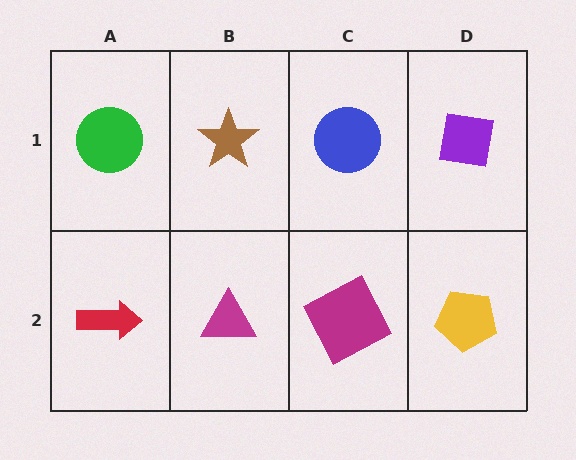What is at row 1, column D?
A purple square.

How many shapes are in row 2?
4 shapes.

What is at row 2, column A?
A red arrow.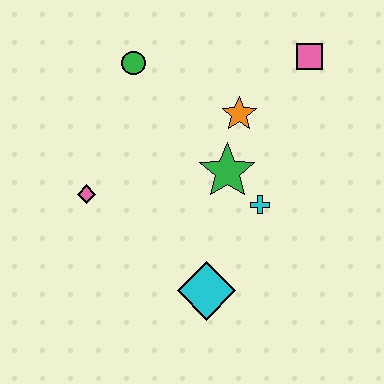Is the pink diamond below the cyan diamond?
No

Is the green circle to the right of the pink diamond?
Yes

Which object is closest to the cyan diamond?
The cyan cross is closest to the cyan diamond.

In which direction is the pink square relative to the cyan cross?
The pink square is above the cyan cross.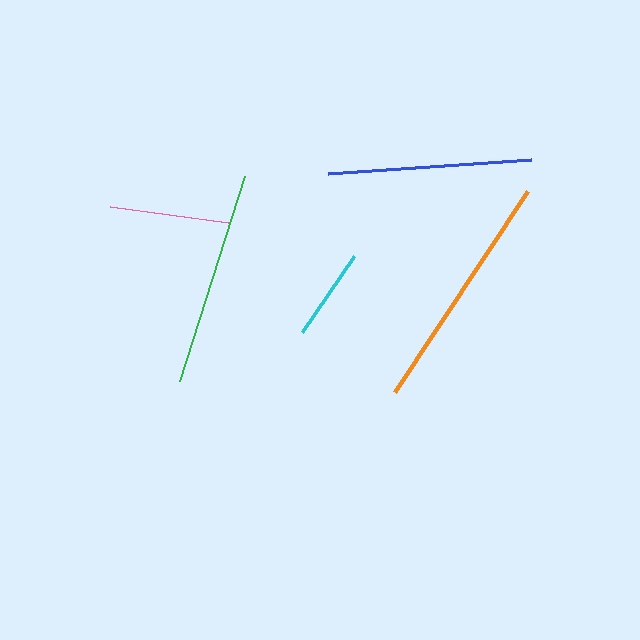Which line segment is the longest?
The orange line is the longest at approximately 241 pixels.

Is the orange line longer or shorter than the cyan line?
The orange line is longer than the cyan line.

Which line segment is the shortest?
The cyan line is the shortest at approximately 92 pixels.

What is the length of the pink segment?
The pink segment is approximately 119 pixels long.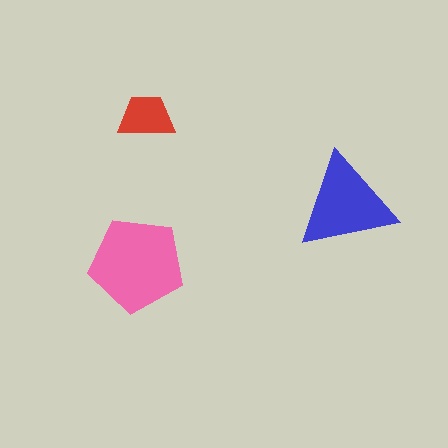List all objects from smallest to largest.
The red trapezoid, the blue triangle, the pink pentagon.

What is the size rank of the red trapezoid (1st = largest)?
3rd.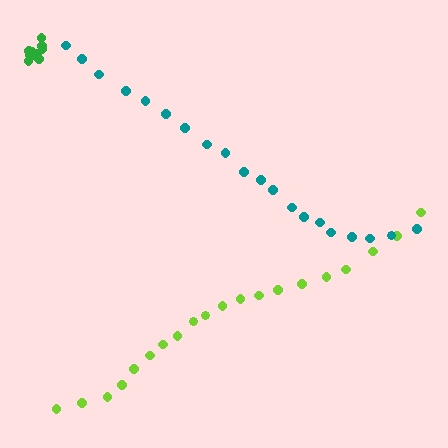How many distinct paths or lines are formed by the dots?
There are 3 distinct paths.